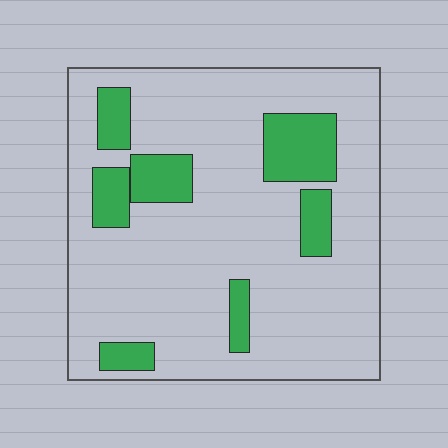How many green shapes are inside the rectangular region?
7.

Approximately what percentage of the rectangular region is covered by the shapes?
Approximately 20%.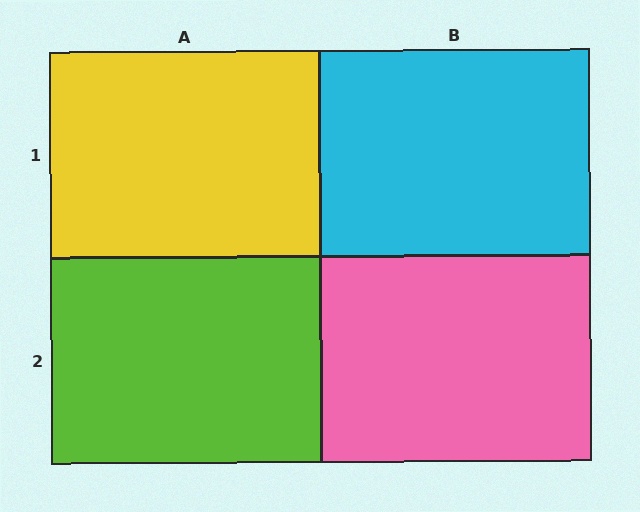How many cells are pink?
1 cell is pink.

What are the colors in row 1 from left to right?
Yellow, cyan.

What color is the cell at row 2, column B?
Pink.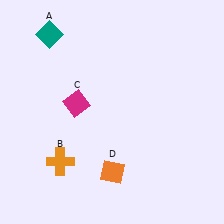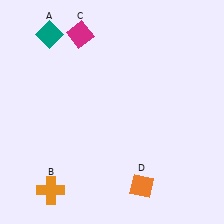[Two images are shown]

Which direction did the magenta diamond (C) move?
The magenta diamond (C) moved up.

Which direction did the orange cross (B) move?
The orange cross (B) moved down.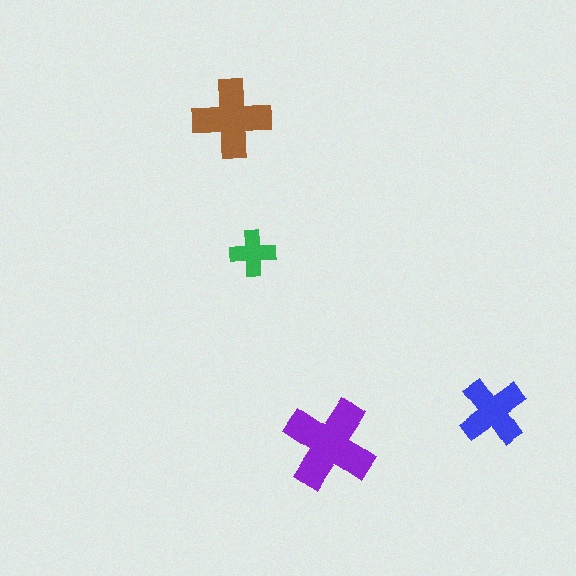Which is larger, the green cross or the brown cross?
The brown one.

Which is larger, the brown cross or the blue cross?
The brown one.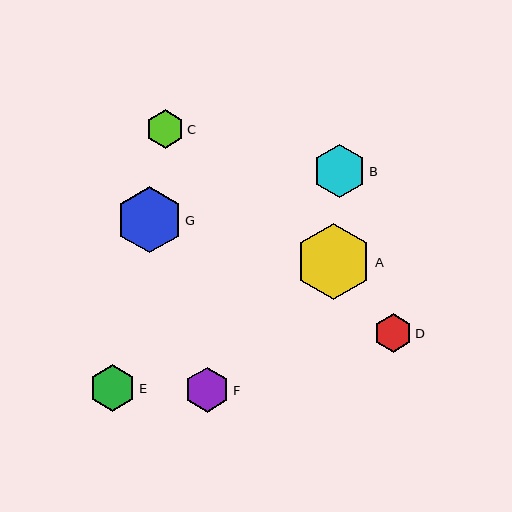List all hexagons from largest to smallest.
From largest to smallest: A, G, B, E, F, D, C.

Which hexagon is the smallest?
Hexagon C is the smallest with a size of approximately 38 pixels.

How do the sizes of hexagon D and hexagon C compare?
Hexagon D and hexagon C are approximately the same size.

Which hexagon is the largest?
Hexagon A is the largest with a size of approximately 76 pixels.